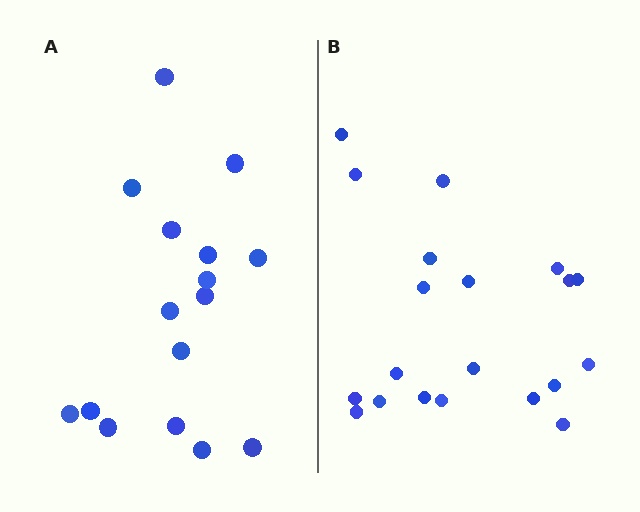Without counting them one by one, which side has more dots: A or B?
Region B (the right region) has more dots.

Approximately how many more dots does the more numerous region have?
Region B has about 4 more dots than region A.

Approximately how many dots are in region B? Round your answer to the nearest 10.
About 20 dots.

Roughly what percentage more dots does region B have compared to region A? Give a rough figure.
About 25% more.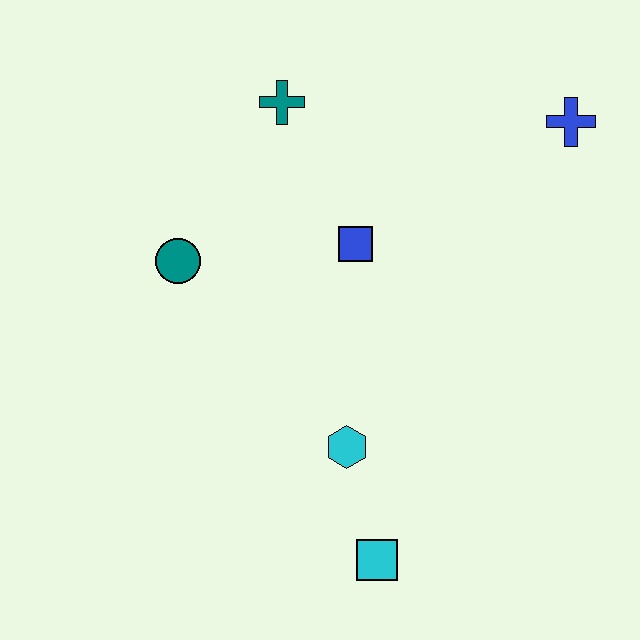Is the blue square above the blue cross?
No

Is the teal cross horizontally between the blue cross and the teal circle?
Yes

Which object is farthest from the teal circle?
The blue cross is farthest from the teal circle.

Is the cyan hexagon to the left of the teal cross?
No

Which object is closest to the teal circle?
The blue square is closest to the teal circle.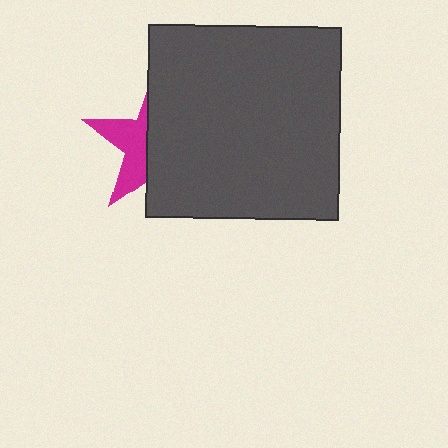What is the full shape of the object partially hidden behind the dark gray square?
The partially hidden object is a magenta star.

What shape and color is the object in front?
The object in front is a dark gray square.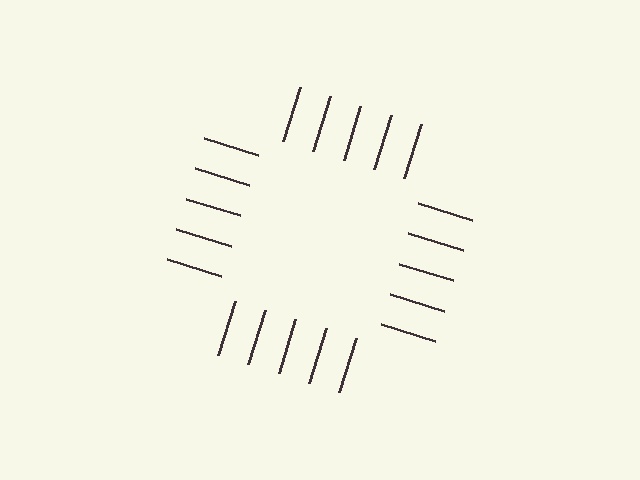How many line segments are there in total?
20 — 5 along each of the 4 edges.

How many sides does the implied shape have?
4 sides — the line-ends trace a square.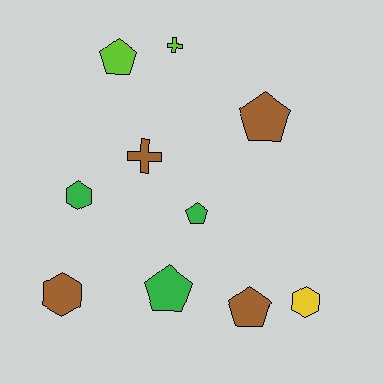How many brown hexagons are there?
There is 1 brown hexagon.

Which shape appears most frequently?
Pentagon, with 5 objects.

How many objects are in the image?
There are 10 objects.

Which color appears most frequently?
Brown, with 4 objects.